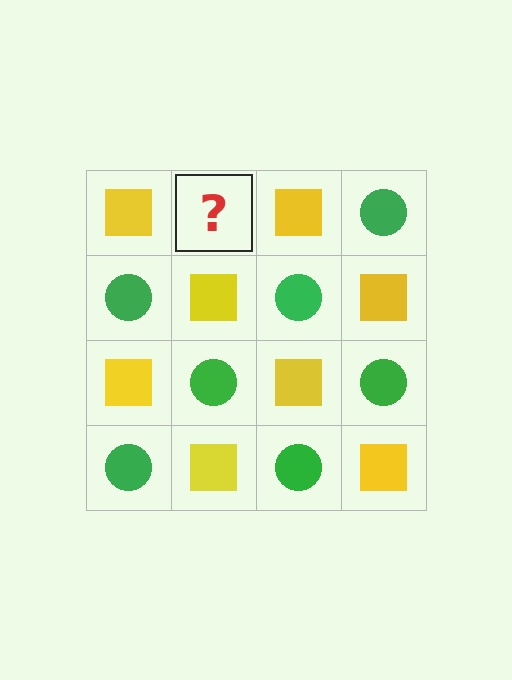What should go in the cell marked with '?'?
The missing cell should contain a green circle.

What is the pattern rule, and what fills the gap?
The rule is that it alternates yellow square and green circle in a checkerboard pattern. The gap should be filled with a green circle.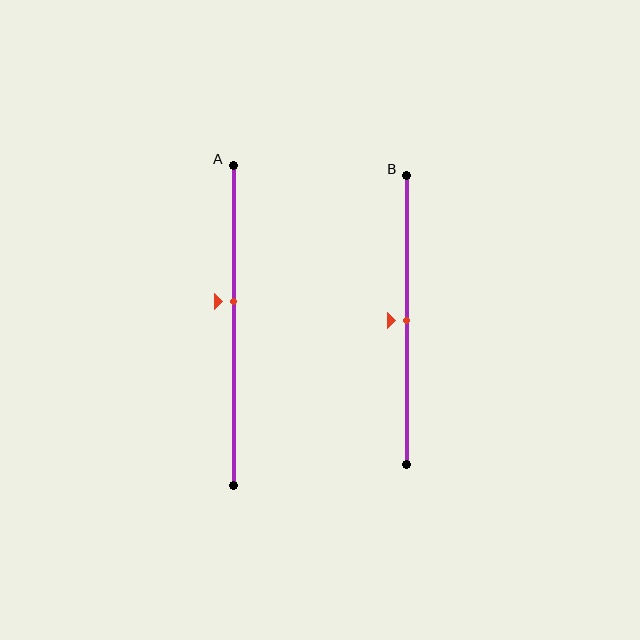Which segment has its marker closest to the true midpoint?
Segment B has its marker closest to the true midpoint.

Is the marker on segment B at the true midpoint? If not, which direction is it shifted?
Yes, the marker on segment B is at the true midpoint.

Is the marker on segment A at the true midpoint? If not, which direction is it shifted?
No, the marker on segment A is shifted upward by about 8% of the segment length.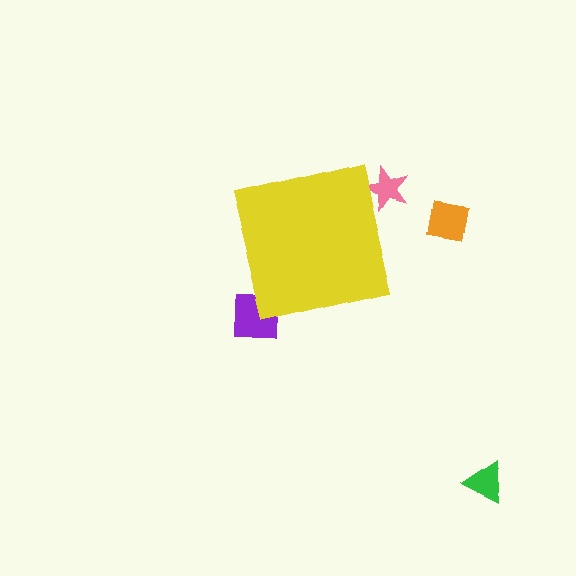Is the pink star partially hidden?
Yes, the pink star is partially hidden behind the yellow square.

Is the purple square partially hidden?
Yes, the purple square is partially hidden behind the yellow square.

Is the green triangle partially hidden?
No, the green triangle is fully visible.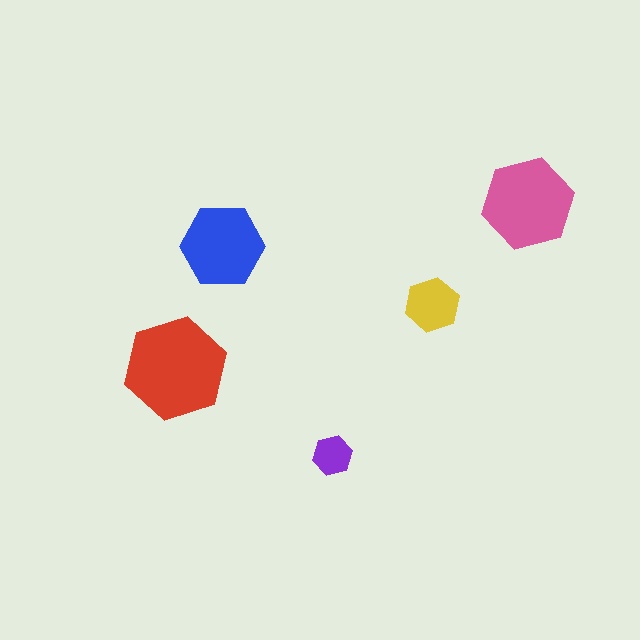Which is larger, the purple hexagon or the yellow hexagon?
The yellow one.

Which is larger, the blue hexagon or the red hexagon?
The red one.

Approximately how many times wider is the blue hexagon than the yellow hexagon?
About 1.5 times wider.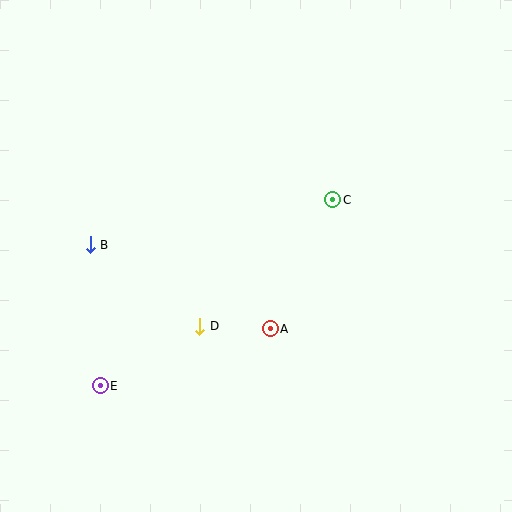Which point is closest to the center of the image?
Point A at (270, 329) is closest to the center.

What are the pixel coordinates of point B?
Point B is at (90, 245).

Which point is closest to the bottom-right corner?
Point A is closest to the bottom-right corner.